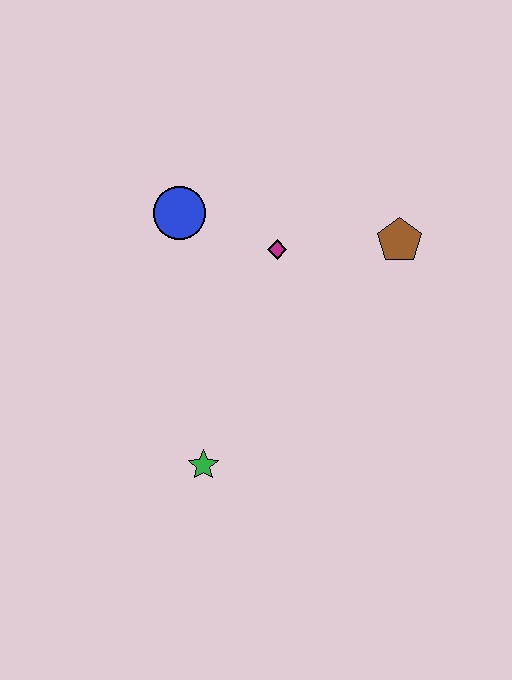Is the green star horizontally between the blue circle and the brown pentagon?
Yes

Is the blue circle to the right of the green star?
No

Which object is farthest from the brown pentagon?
The green star is farthest from the brown pentagon.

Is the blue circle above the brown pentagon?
Yes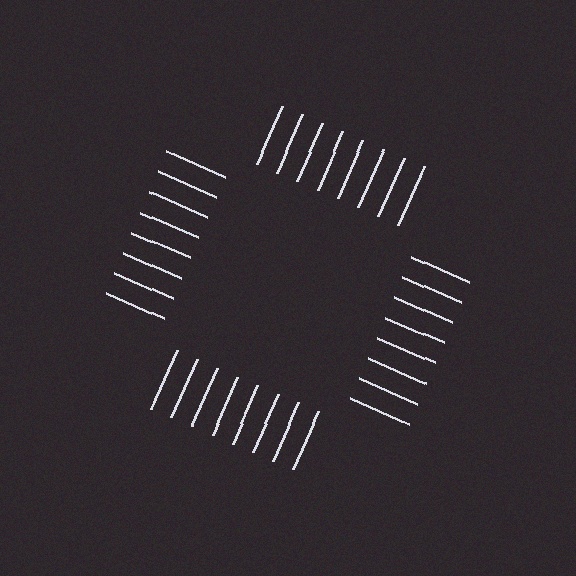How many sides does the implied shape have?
4 sides — the line-ends trace a square.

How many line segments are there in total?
32 — 8 along each of the 4 edges.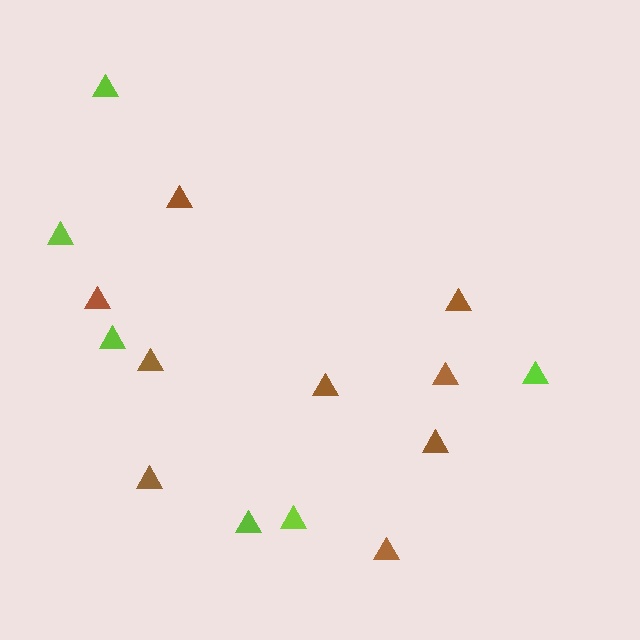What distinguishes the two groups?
There are 2 groups: one group of brown triangles (9) and one group of lime triangles (6).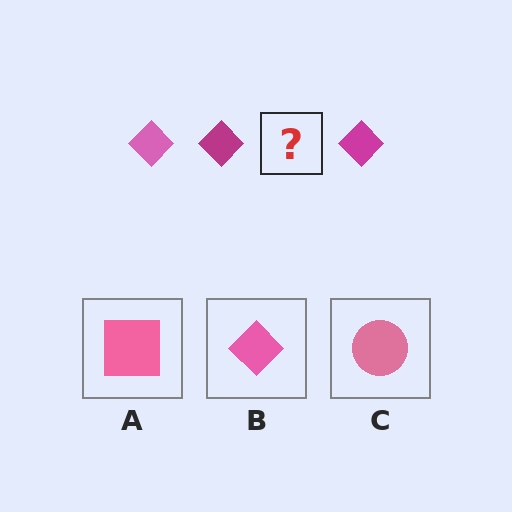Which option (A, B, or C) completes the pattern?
B.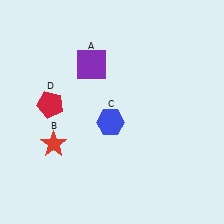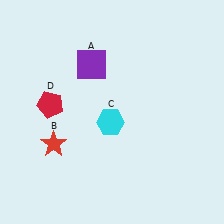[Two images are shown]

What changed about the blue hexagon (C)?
In Image 1, C is blue. In Image 2, it changed to cyan.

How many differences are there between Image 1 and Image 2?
There is 1 difference between the two images.